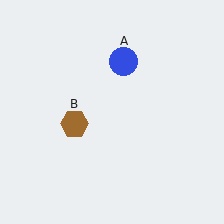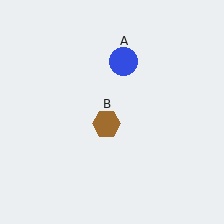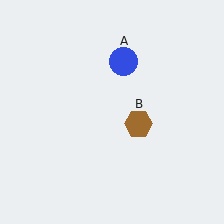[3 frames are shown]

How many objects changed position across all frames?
1 object changed position: brown hexagon (object B).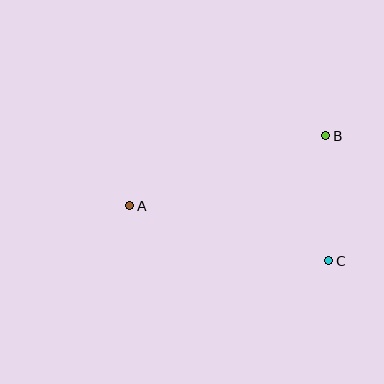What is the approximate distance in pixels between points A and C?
The distance between A and C is approximately 206 pixels.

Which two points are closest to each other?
Points B and C are closest to each other.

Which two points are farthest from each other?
Points A and B are farthest from each other.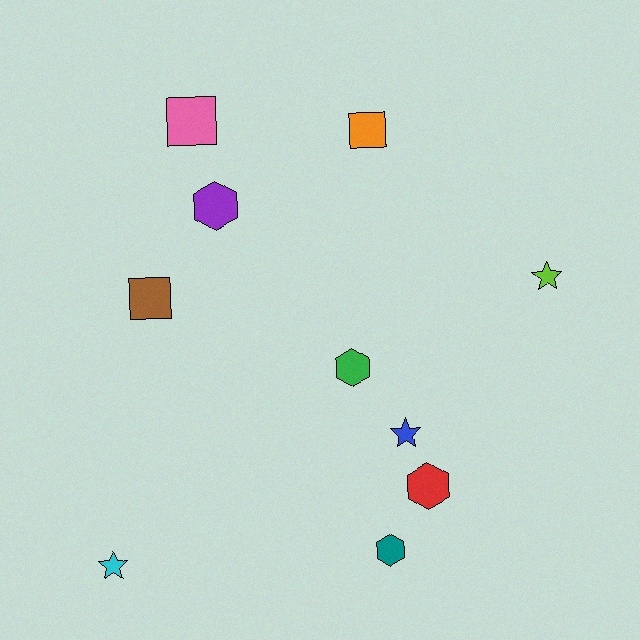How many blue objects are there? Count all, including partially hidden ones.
There is 1 blue object.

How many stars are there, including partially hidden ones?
There are 3 stars.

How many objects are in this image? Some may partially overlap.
There are 10 objects.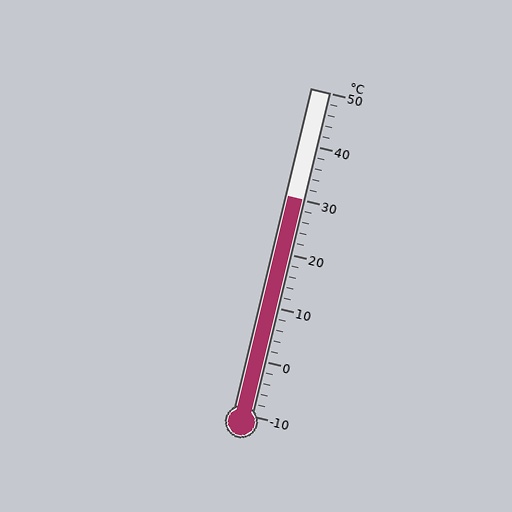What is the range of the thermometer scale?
The thermometer scale ranges from -10°C to 50°C.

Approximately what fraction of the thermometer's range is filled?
The thermometer is filled to approximately 65% of its range.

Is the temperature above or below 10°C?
The temperature is above 10°C.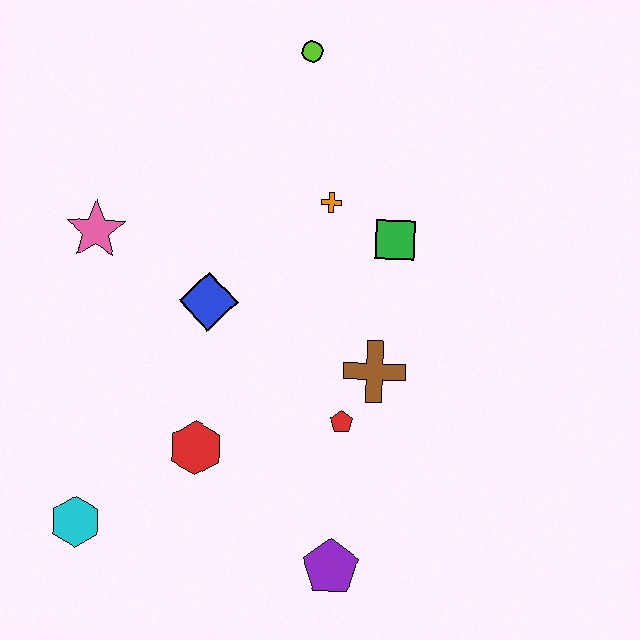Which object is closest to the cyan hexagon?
The red hexagon is closest to the cyan hexagon.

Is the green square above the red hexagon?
Yes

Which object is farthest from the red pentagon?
The lime circle is farthest from the red pentagon.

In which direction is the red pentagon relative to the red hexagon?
The red pentagon is to the right of the red hexagon.